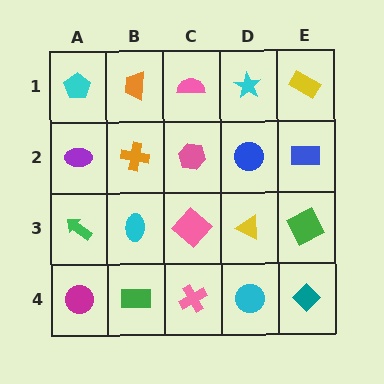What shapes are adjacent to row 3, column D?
A blue circle (row 2, column D), a cyan circle (row 4, column D), a pink diamond (row 3, column C), a green square (row 3, column E).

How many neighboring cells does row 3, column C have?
4.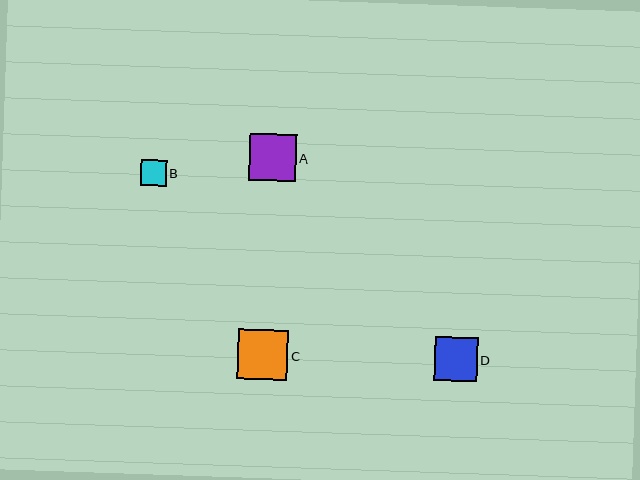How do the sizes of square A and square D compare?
Square A and square D are approximately the same size.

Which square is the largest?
Square C is the largest with a size of approximately 50 pixels.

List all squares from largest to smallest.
From largest to smallest: C, A, D, B.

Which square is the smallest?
Square B is the smallest with a size of approximately 26 pixels.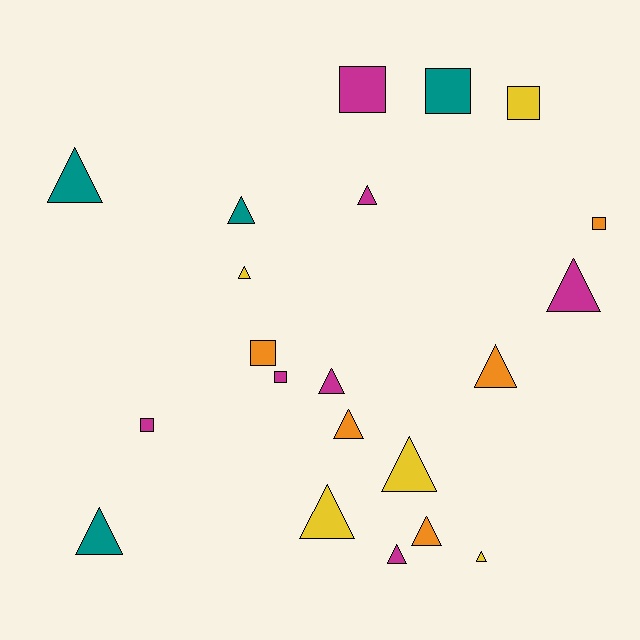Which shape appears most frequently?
Triangle, with 14 objects.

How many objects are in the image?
There are 21 objects.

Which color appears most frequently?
Magenta, with 7 objects.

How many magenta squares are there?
There are 3 magenta squares.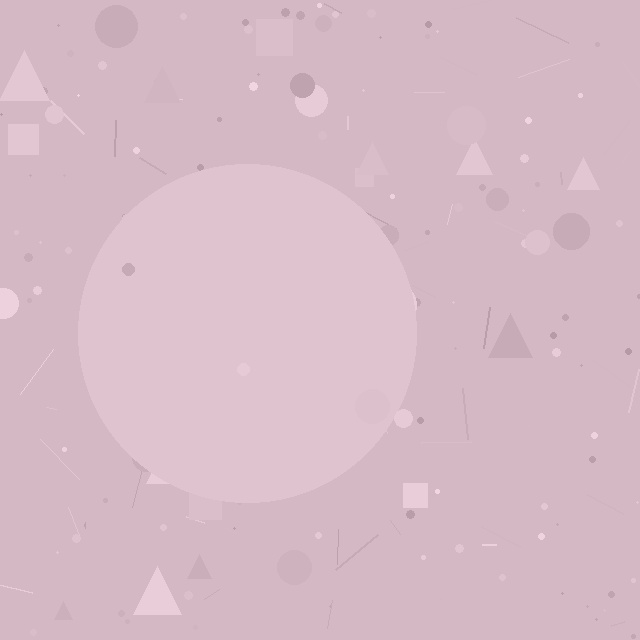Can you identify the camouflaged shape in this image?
The camouflaged shape is a circle.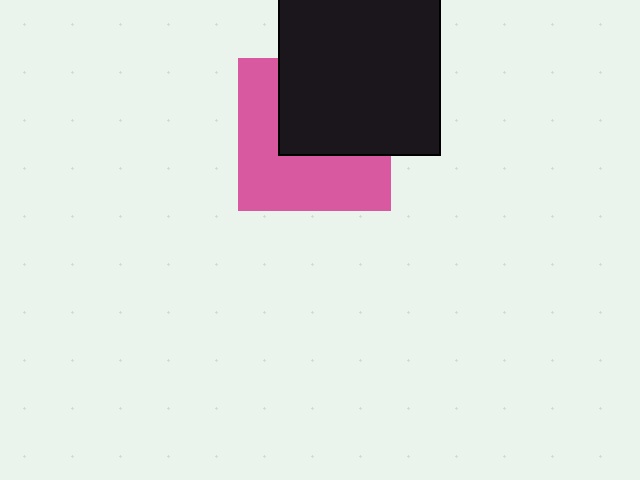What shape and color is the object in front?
The object in front is a black square.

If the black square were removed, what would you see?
You would see the complete pink square.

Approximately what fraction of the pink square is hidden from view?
Roughly 47% of the pink square is hidden behind the black square.